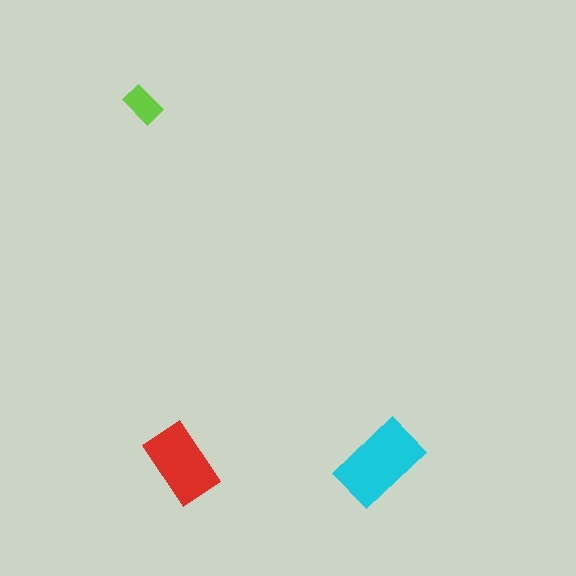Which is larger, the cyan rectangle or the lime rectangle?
The cyan one.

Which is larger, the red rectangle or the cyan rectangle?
The cyan one.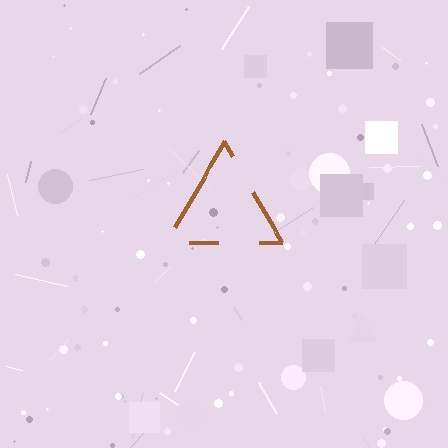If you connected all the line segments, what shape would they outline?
They would outline a triangle.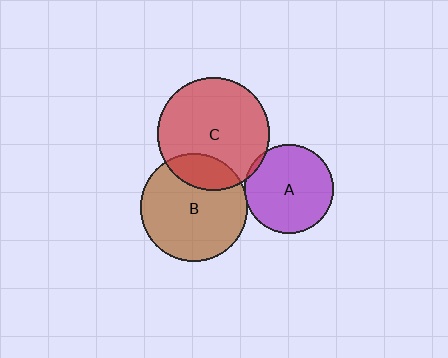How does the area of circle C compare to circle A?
Approximately 1.6 times.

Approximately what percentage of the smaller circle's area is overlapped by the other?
Approximately 5%.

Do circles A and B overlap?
Yes.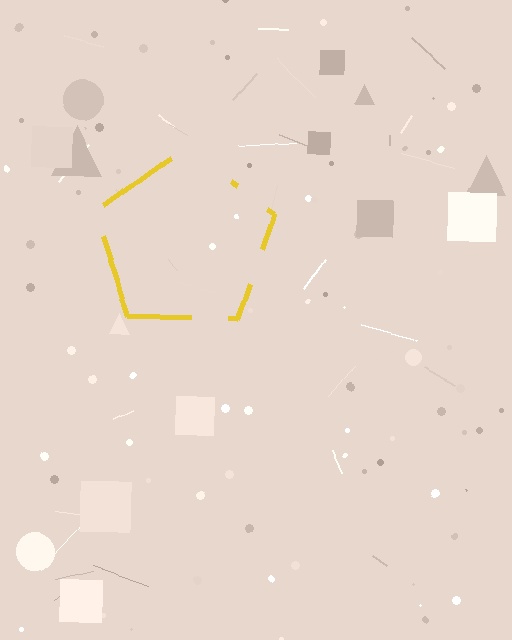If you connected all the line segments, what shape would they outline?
They would outline a pentagon.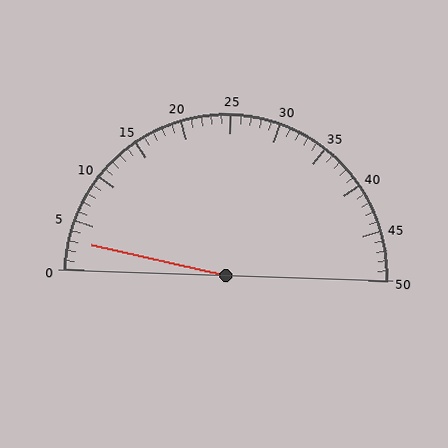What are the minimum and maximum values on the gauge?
The gauge ranges from 0 to 50.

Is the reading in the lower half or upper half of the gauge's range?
The reading is in the lower half of the range (0 to 50).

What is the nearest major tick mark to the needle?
The nearest major tick mark is 5.